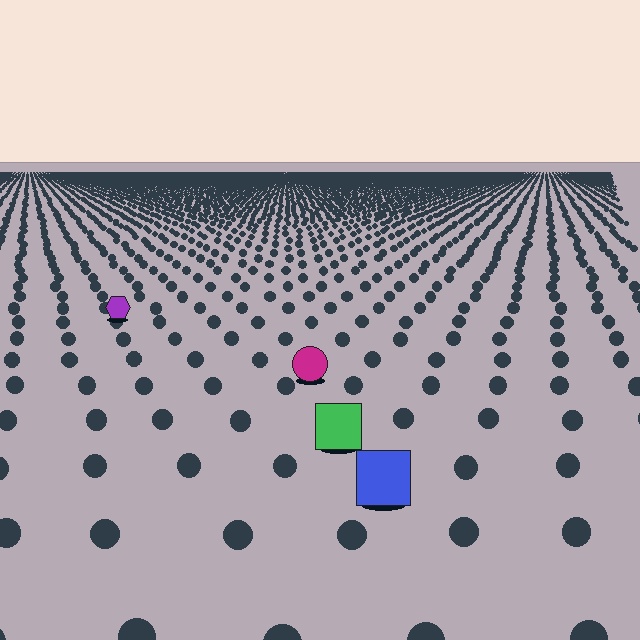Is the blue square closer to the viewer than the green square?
Yes. The blue square is closer — you can tell from the texture gradient: the ground texture is coarser near it.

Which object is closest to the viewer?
The blue square is closest. The texture marks near it are larger and more spread out.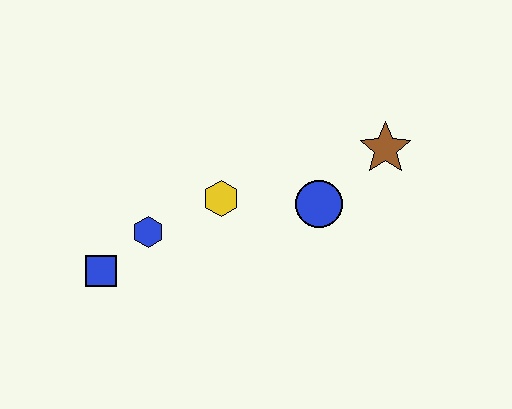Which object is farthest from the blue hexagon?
The brown star is farthest from the blue hexagon.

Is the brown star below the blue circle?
No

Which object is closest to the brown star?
The blue circle is closest to the brown star.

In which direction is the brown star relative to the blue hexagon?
The brown star is to the right of the blue hexagon.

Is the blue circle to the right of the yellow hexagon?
Yes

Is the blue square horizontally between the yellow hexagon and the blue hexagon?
No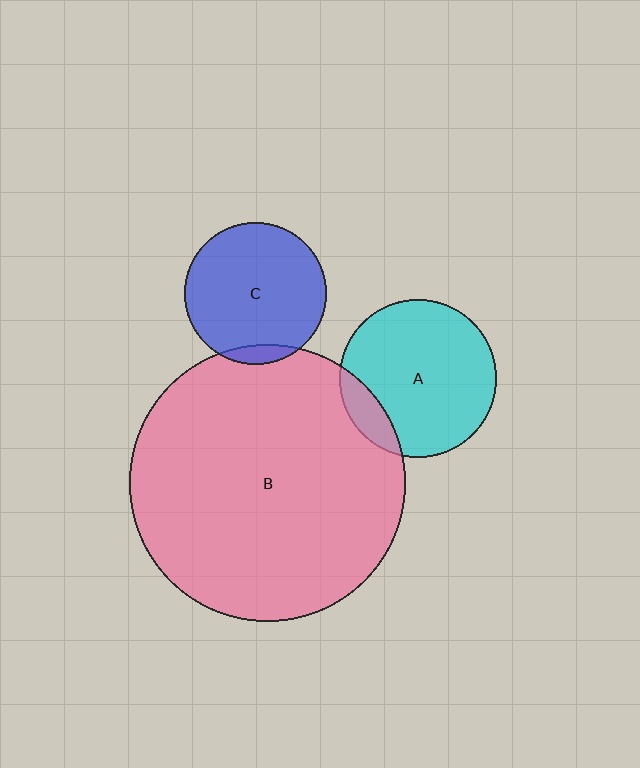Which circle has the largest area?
Circle B (pink).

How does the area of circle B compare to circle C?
Approximately 3.8 times.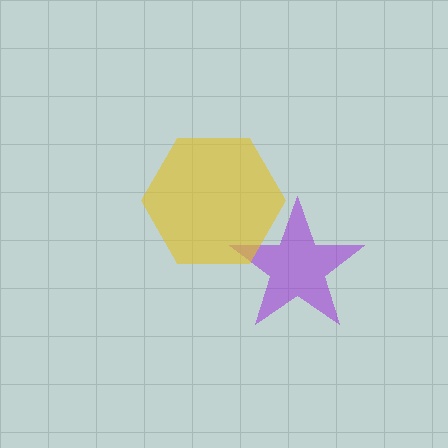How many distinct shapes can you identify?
There are 2 distinct shapes: a purple star, a yellow hexagon.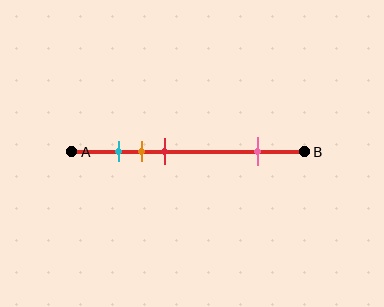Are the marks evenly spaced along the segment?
No, the marks are not evenly spaced.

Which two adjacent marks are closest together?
The cyan and orange marks are the closest adjacent pair.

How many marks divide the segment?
There are 4 marks dividing the segment.